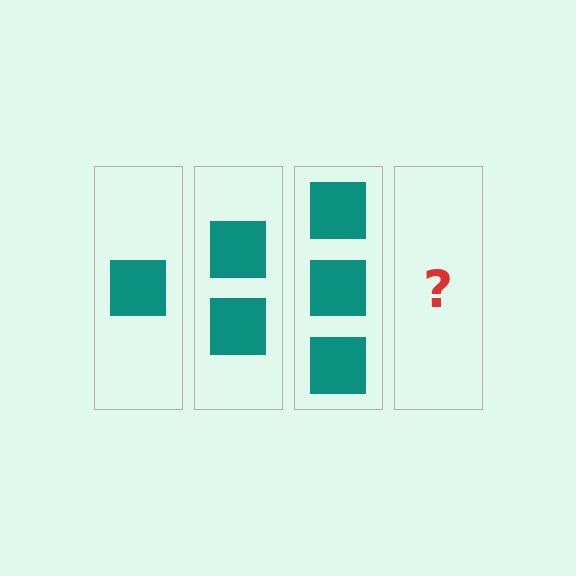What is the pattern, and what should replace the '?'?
The pattern is that each step adds one more square. The '?' should be 4 squares.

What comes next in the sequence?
The next element should be 4 squares.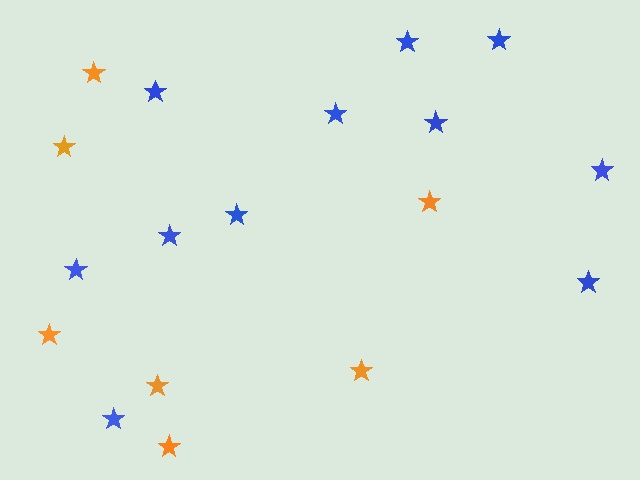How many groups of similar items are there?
There are 2 groups: one group of orange stars (7) and one group of blue stars (11).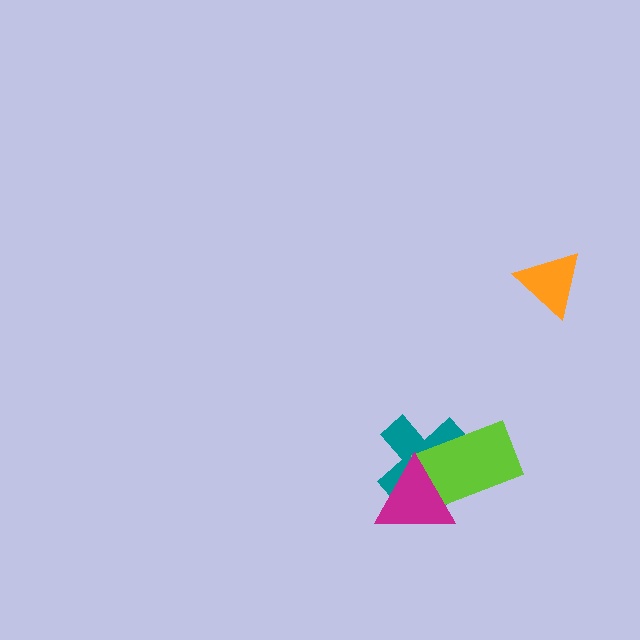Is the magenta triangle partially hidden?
No, no other shape covers it.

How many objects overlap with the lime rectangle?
2 objects overlap with the lime rectangle.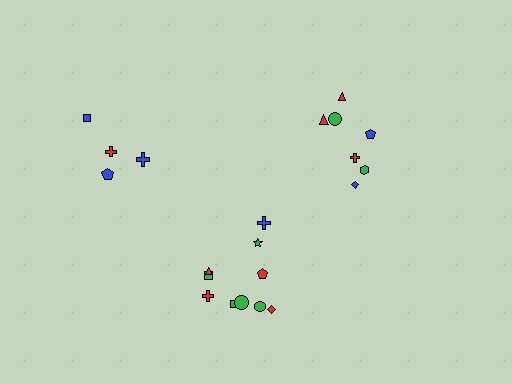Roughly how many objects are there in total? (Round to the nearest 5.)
Roughly 20 objects in total.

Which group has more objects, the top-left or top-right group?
The top-right group.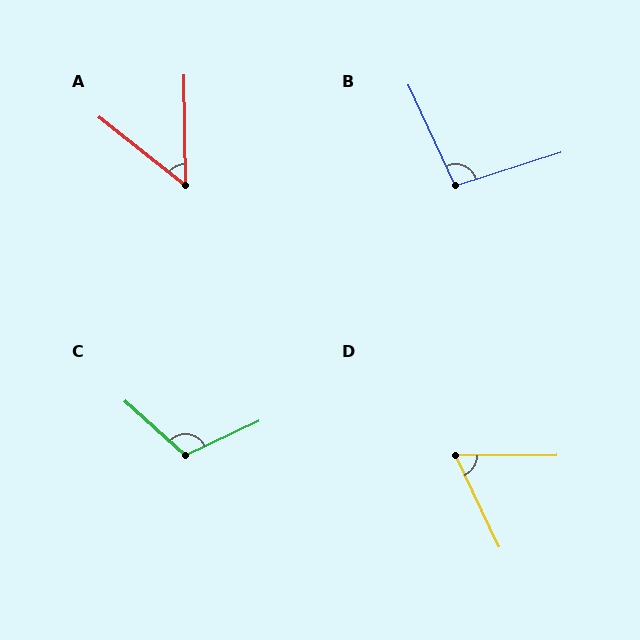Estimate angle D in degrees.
Approximately 65 degrees.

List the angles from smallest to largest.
A (50°), D (65°), B (97°), C (112°).